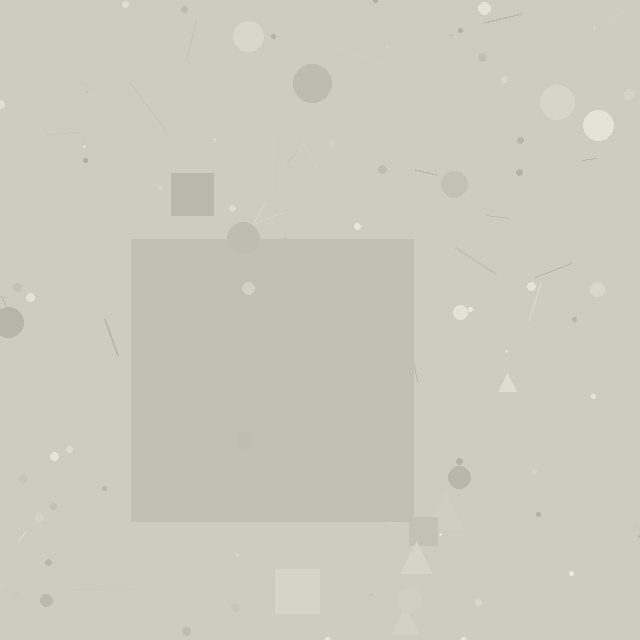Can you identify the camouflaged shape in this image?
The camouflaged shape is a square.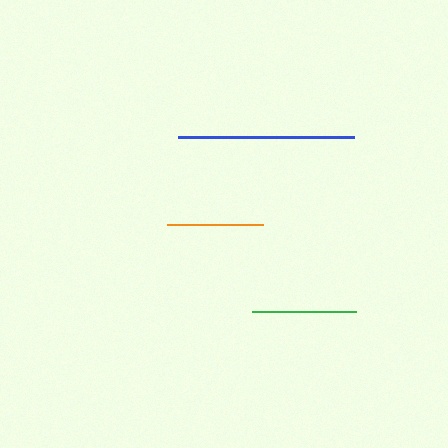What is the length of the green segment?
The green segment is approximately 104 pixels long.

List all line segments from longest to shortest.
From longest to shortest: blue, green, orange.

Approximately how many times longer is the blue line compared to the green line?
The blue line is approximately 1.7 times the length of the green line.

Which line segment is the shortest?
The orange line is the shortest at approximately 96 pixels.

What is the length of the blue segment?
The blue segment is approximately 176 pixels long.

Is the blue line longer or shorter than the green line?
The blue line is longer than the green line.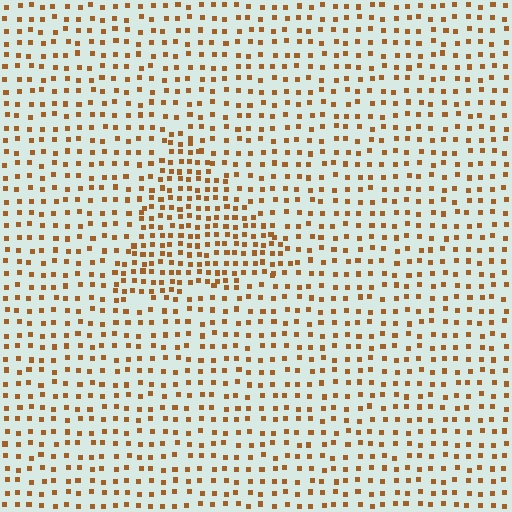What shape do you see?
I see a triangle.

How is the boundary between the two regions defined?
The boundary is defined by a change in element density (approximately 1.7x ratio). All elements are the same color, size, and shape.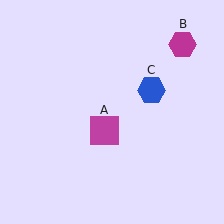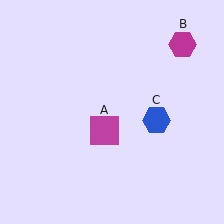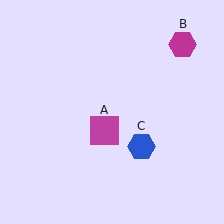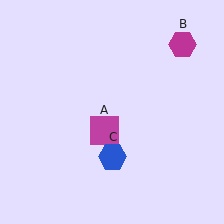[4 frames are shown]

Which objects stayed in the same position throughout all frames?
Magenta square (object A) and magenta hexagon (object B) remained stationary.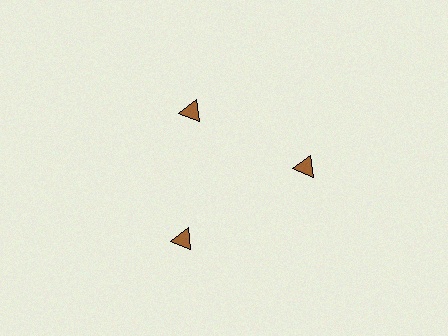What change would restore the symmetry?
The symmetry would be restored by moving it outward, back onto the ring so that all 3 triangles sit at equal angles and equal distance from the center.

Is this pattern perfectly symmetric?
No. The 3 brown triangles are arranged in a ring, but one element near the 11 o'clock position is pulled inward toward the center, breaking the 3-fold rotational symmetry.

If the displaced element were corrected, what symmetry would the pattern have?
It would have 3-fold rotational symmetry — the pattern would map onto itself every 120 degrees.